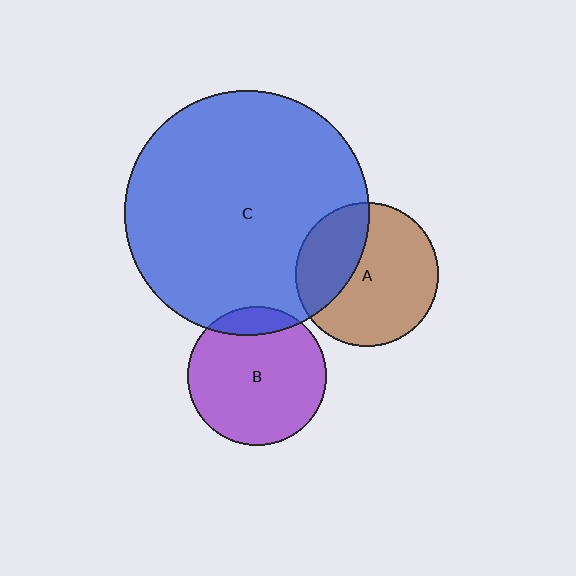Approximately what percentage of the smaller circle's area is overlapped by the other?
Approximately 10%.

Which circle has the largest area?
Circle C (blue).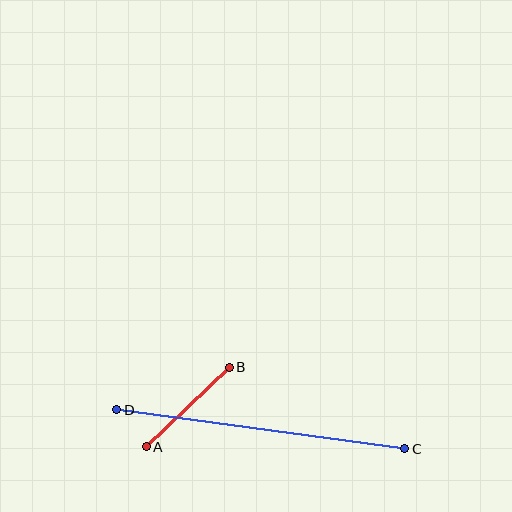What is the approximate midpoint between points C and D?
The midpoint is at approximately (261, 429) pixels.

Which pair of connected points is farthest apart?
Points C and D are farthest apart.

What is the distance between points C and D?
The distance is approximately 290 pixels.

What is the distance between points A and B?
The distance is approximately 115 pixels.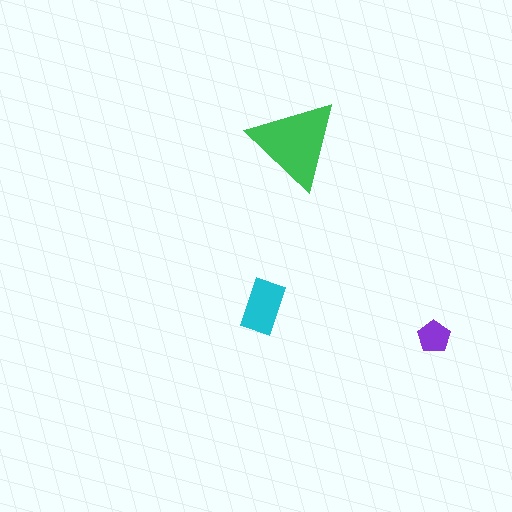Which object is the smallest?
The purple pentagon.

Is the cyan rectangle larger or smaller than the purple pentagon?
Larger.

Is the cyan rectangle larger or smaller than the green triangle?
Smaller.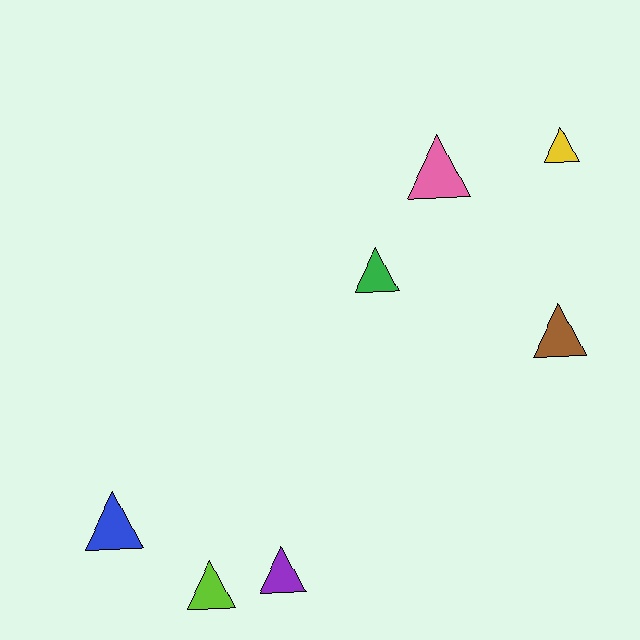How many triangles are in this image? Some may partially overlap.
There are 7 triangles.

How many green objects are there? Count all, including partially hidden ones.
There is 1 green object.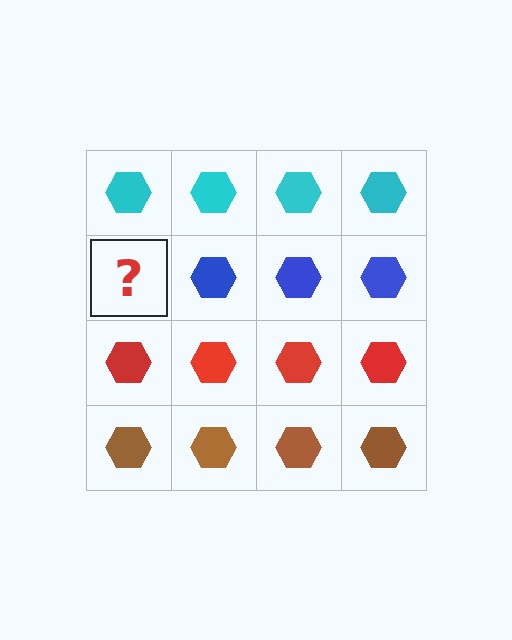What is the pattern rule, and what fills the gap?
The rule is that each row has a consistent color. The gap should be filled with a blue hexagon.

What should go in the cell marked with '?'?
The missing cell should contain a blue hexagon.